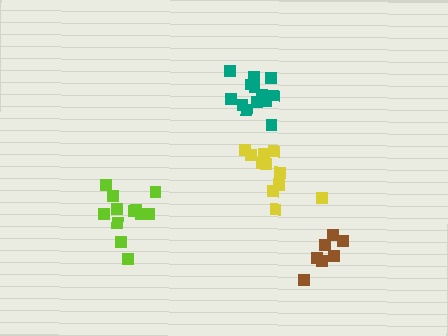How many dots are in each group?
Group 1: 13 dots, Group 2: 12 dots, Group 3: 7 dots, Group 4: 11 dots (43 total).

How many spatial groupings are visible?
There are 4 spatial groupings.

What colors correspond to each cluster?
The clusters are colored: teal, lime, brown, yellow.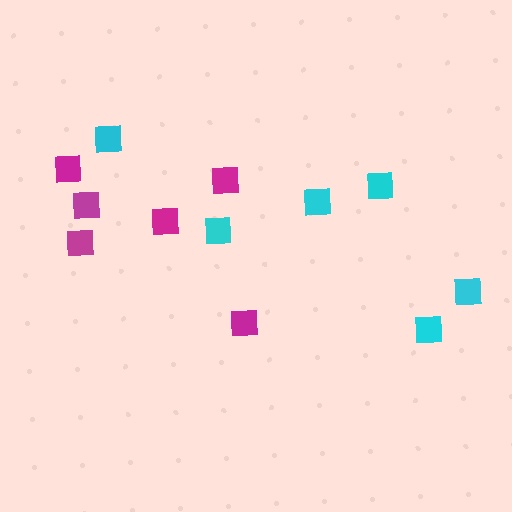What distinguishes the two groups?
There are 2 groups: one group of cyan squares (6) and one group of magenta squares (6).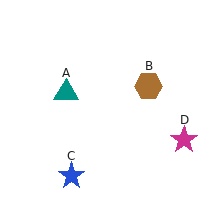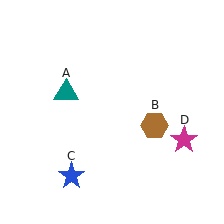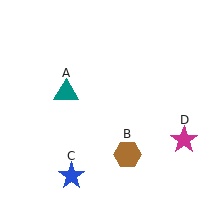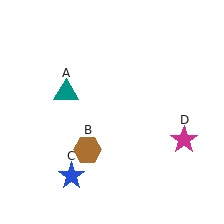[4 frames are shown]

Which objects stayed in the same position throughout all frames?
Teal triangle (object A) and blue star (object C) and magenta star (object D) remained stationary.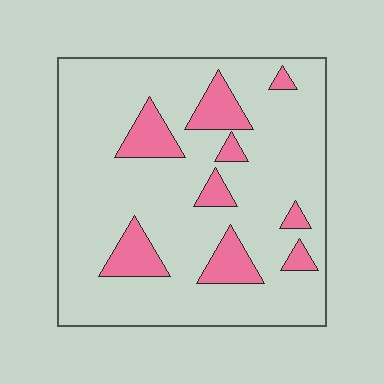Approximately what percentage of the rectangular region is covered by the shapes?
Approximately 15%.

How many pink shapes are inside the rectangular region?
9.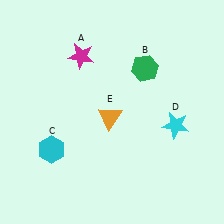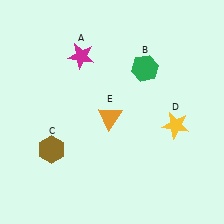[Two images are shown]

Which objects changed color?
C changed from cyan to brown. D changed from cyan to yellow.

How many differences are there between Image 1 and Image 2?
There are 2 differences between the two images.